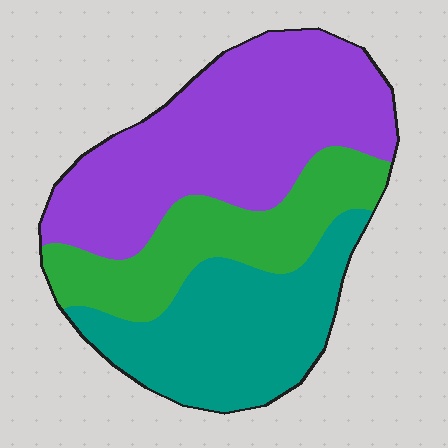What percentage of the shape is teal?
Teal takes up about one third (1/3) of the shape.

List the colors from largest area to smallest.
From largest to smallest: purple, teal, green.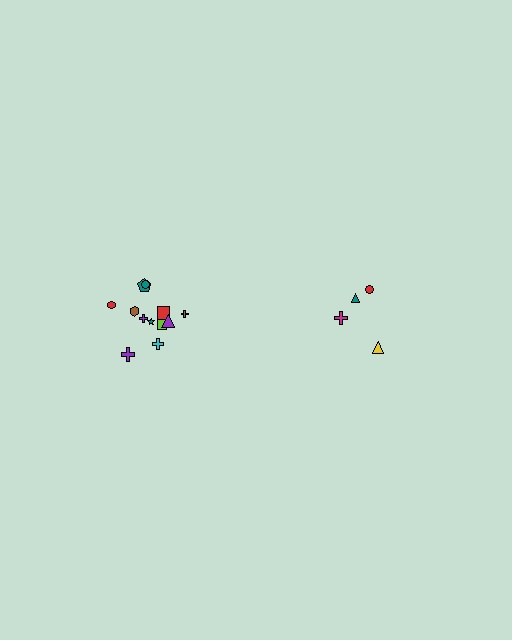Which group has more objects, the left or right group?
The left group.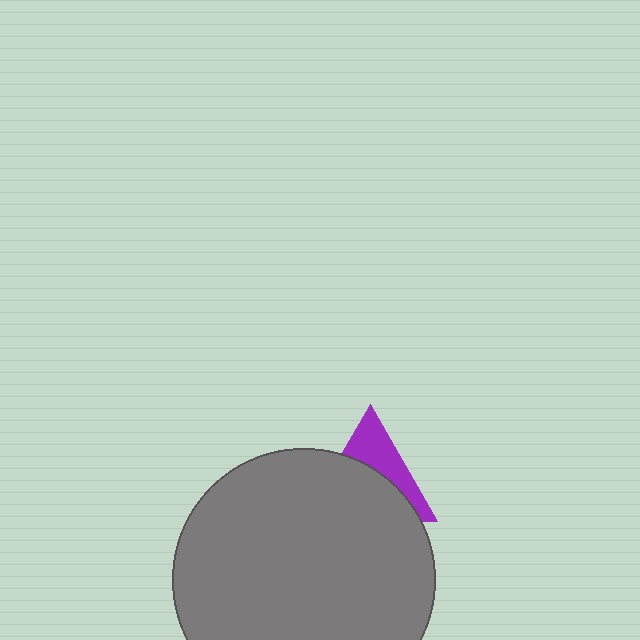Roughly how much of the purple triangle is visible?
A small part of it is visible (roughly 39%).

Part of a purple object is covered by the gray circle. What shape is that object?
It is a triangle.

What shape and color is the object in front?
The object in front is a gray circle.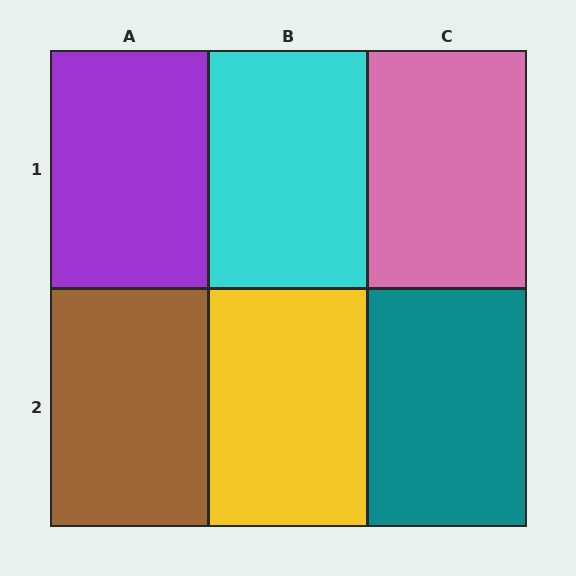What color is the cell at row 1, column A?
Purple.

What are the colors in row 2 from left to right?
Brown, yellow, teal.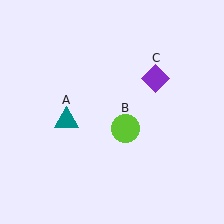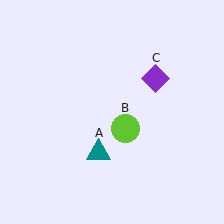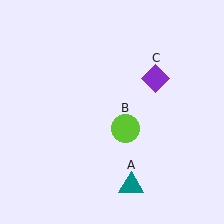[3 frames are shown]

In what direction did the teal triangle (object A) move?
The teal triangle (object A) moved down and to the right.